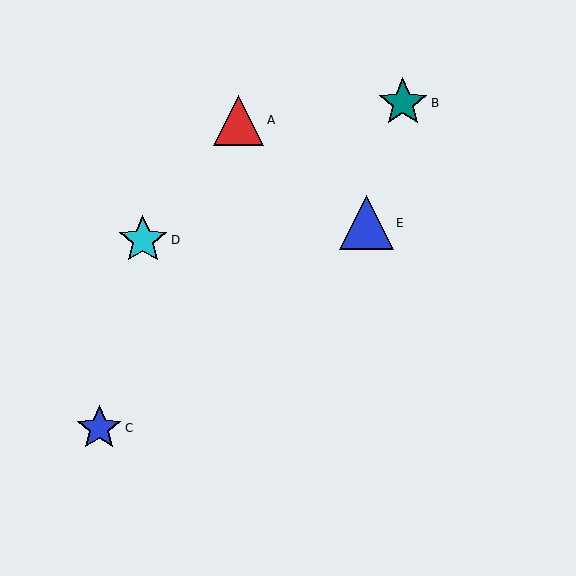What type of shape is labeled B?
Shape B is a teal star.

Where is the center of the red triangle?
The center of the red triangle is at (238, 120).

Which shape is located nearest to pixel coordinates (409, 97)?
The teal star (labeled B) at (403, 103) is nearest to that location.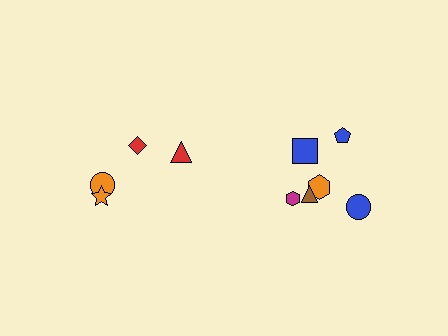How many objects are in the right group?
There are 6 objects.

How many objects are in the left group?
There are 4 objects.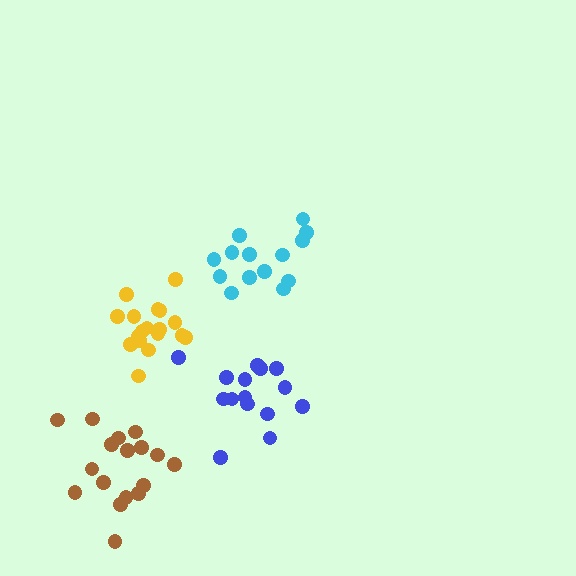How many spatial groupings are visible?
There are 4 spatial groupings.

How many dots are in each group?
Group 1: 15 dots, Group 2: 14 dots, Group 3: 17 dots, Group 4: 18 dots (64 total).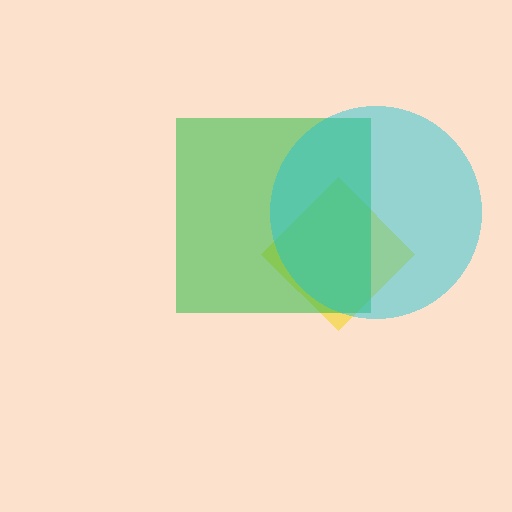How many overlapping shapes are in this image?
There are 3 overlapping shapes in the image.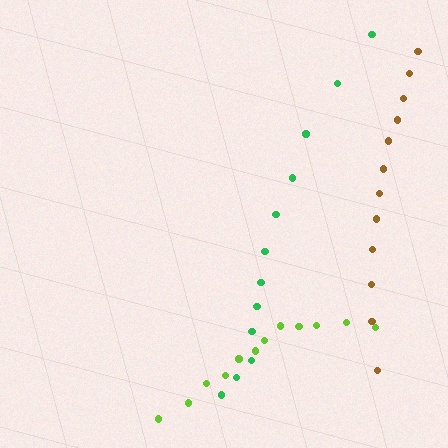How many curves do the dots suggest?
There are 3 distinct paths.